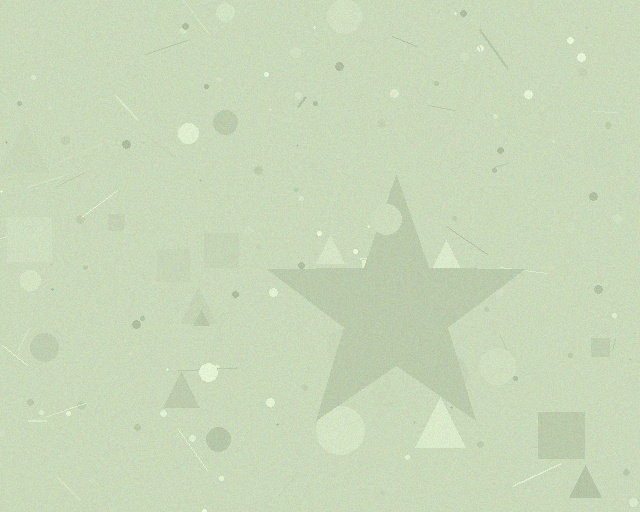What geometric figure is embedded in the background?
A star is embedded in the background.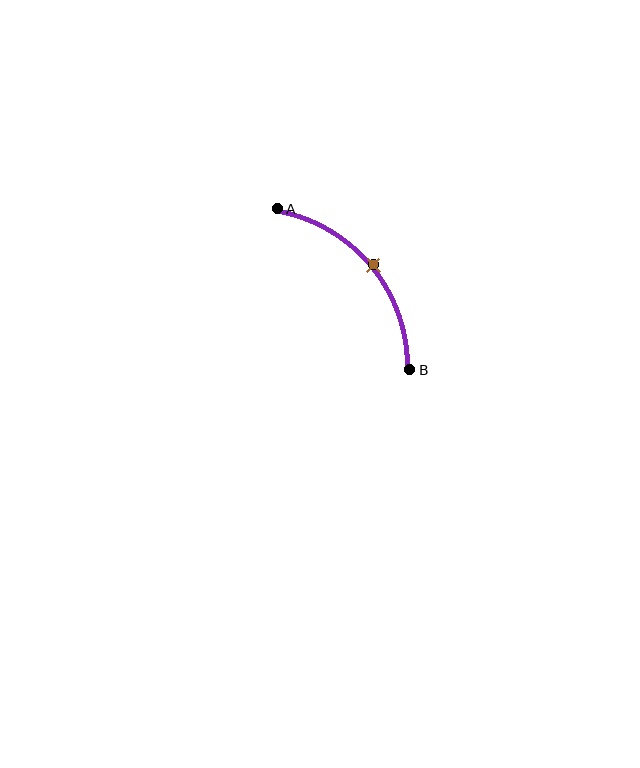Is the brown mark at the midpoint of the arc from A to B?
Yes. The brown mark lies on the arc at equal arc-length from both A and B — it is the arc midpoint.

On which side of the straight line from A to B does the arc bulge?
The arc bulges above and to the right of the straight line connecting A and B.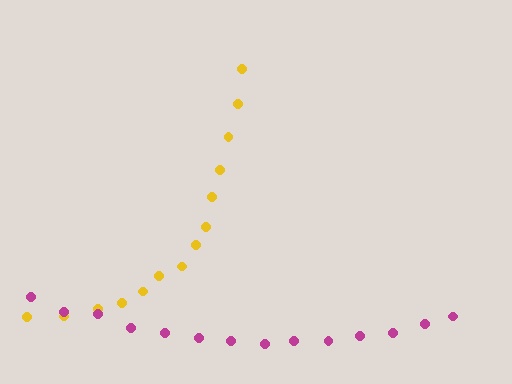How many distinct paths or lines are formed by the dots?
There are 2 distinct paths.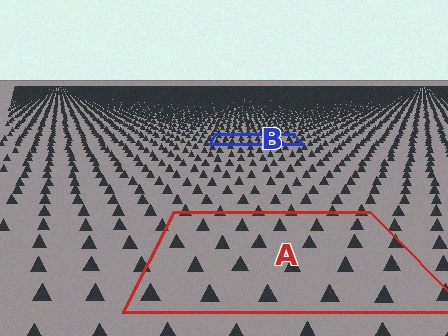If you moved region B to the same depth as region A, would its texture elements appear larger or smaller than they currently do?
They would appear larger. At a closer depth, the same texture elements are projected at a bigger on-screen size.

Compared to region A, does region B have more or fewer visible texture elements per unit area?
Region B has more texture elements per unit area — they are packed more densely because it is farther away.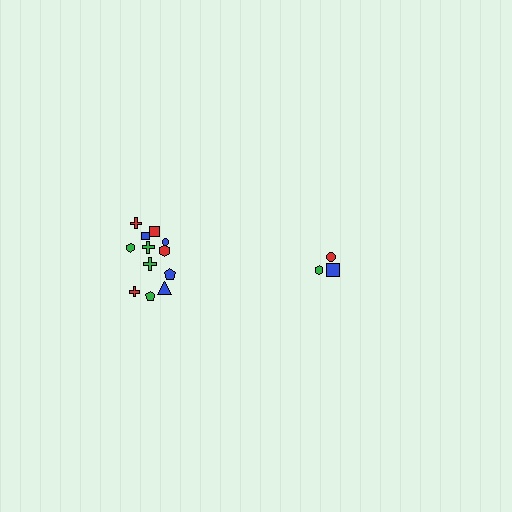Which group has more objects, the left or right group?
The left group.